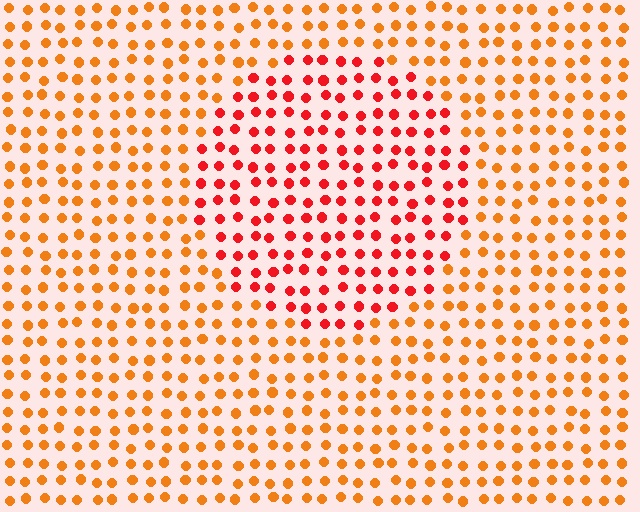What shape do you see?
I see a circle.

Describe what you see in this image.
The image is filled with small orange elements in a uniform arrangement. A circle-shaped region is visible where the elements are tinted to a slightly different hue, forming a subtle color boundary.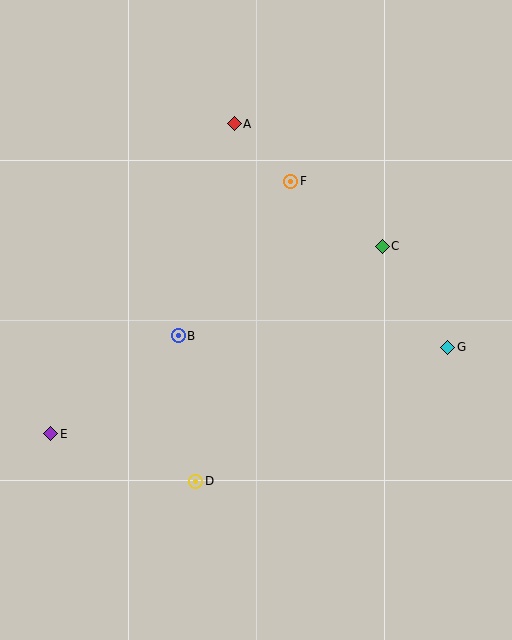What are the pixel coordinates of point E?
Point E is at (51, 434).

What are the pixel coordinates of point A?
Point A is at (234, 124).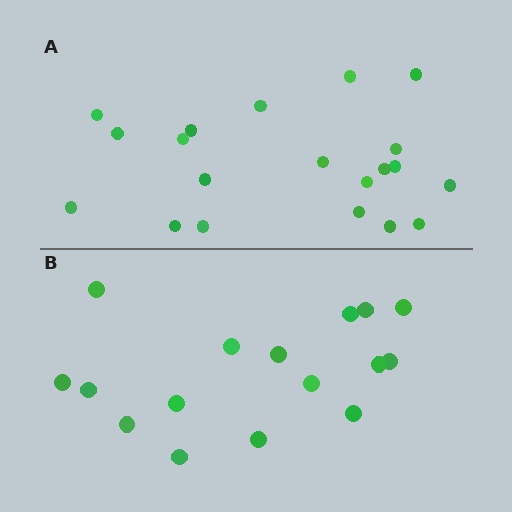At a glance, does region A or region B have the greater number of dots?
Region A (the top region) has more dots.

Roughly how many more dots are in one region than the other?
Region A has about 4 more dots than region B.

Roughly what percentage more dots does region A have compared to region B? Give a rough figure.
About 25% more.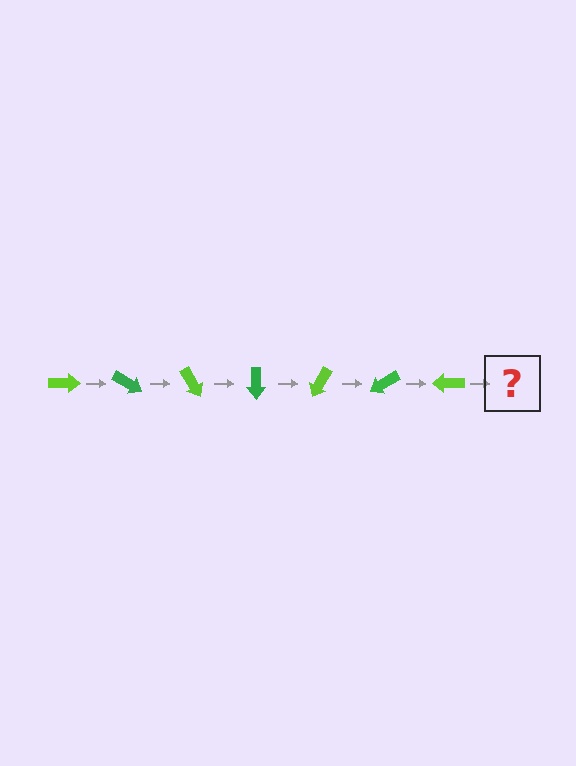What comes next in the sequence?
The next element should be a green arrow, rotated 210 degrees from the start.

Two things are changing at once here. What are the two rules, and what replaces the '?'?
The two rules are that it rotates 30 degrees each step and the color cycles through lime and green. The '?' should be a green arrow, rotated 210 degrees from the start.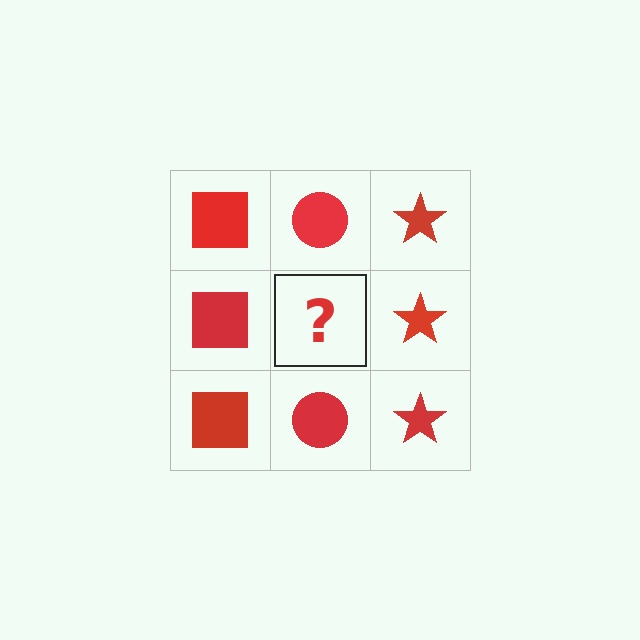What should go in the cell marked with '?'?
The missing cell should contain a red circle.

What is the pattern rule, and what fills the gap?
The rule is that each column has a consistent shape. The gap should be filled with a red circle.